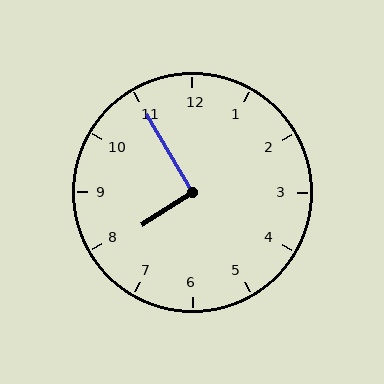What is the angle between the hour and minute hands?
Approximately 92 degrees.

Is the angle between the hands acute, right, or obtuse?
It is right.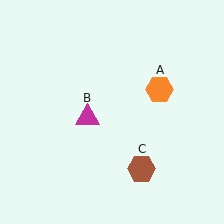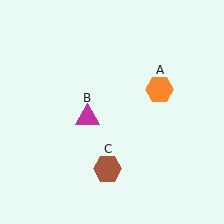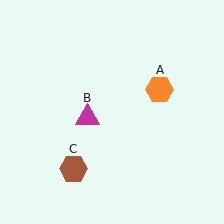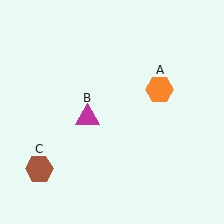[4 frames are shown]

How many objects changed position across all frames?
1 object changed position: brown hexagon (object C).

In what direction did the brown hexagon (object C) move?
The brown hexagon (object C) moved left.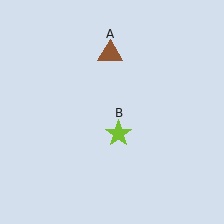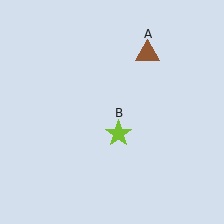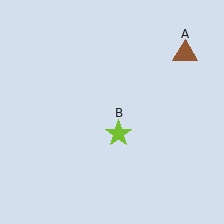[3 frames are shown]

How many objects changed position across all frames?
1 object changed position: brown triangle (object A).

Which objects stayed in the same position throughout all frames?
Lime star (object B) remained stationary.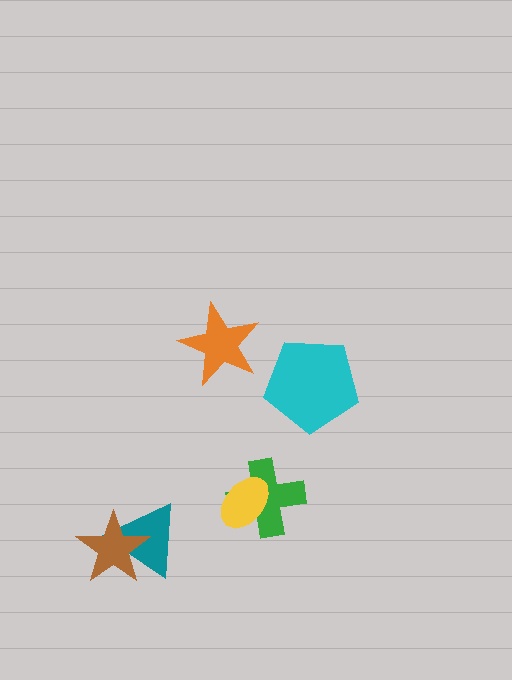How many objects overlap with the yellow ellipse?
1 object overlaps with the yellow ellipse.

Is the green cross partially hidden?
Yes, it is partially covered by another shape.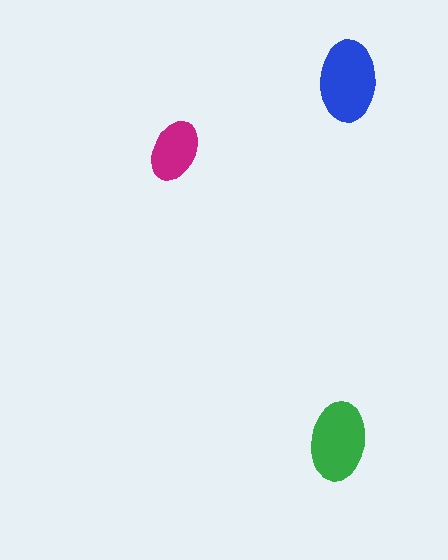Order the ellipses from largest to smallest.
the blue one, the green one, the magenta one.